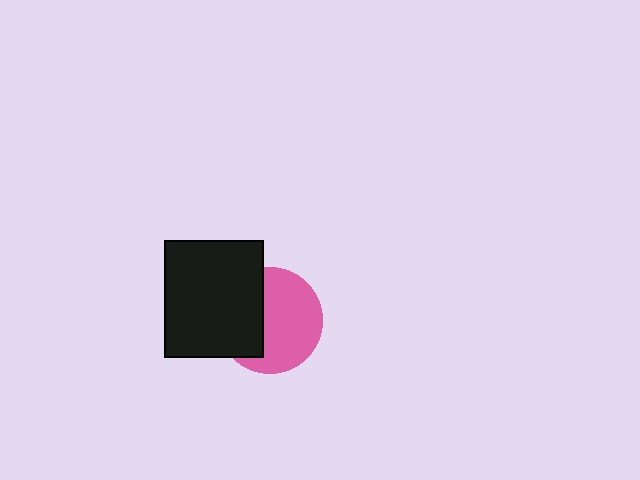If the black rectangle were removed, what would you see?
You would see the complete pink circle.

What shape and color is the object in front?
The object in front is a black rectangle.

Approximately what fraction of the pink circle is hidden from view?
Roughly 38% of the pink circle is hidden behind the black rectangle.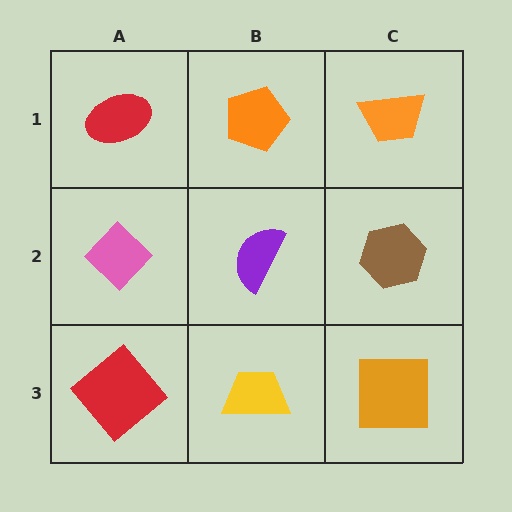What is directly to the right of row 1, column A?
An orange pentagon.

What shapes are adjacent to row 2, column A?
A red ellipse (row 1, column A), a red diamond (row 3, column A), a purple semicircle (row 2, column B).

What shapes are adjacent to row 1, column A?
A pink diamond (row 2, column A), an orange pentagon (row 1, column B).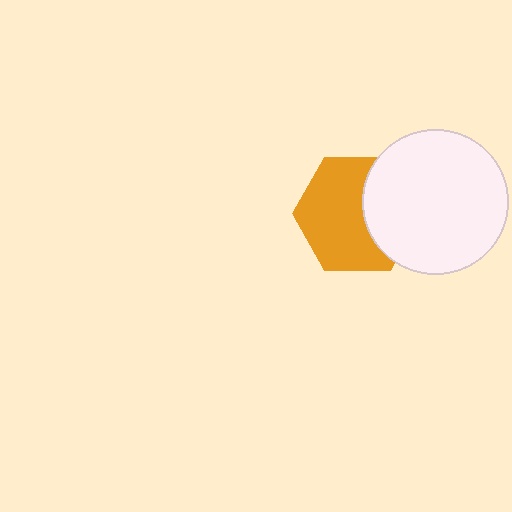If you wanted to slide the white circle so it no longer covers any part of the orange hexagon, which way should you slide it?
Slide it right — that is the most direct way to separate the two shapes.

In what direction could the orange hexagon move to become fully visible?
The orange hexagon could move left. That would shift it out from behind the white circle entirely.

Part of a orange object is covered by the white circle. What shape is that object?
It is a hexagon.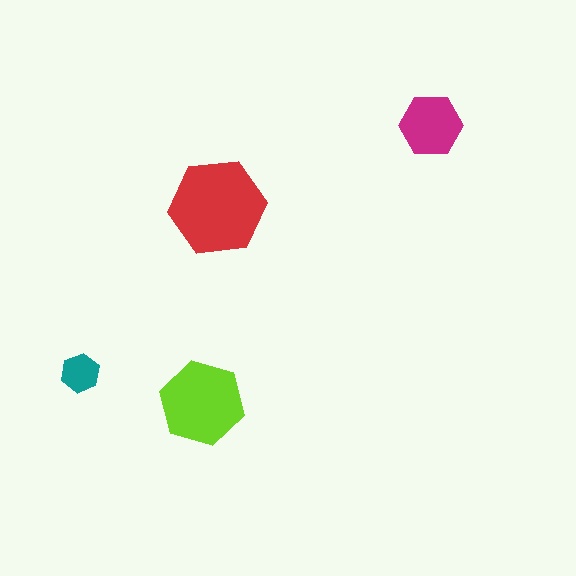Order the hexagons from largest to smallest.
the red one, the lime one, the magenta one, the teal one.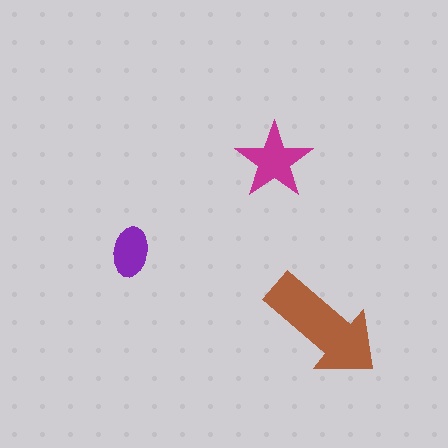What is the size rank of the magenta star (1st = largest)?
2nd.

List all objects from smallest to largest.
The purple ellipse, the magenta star, the brown arrow.